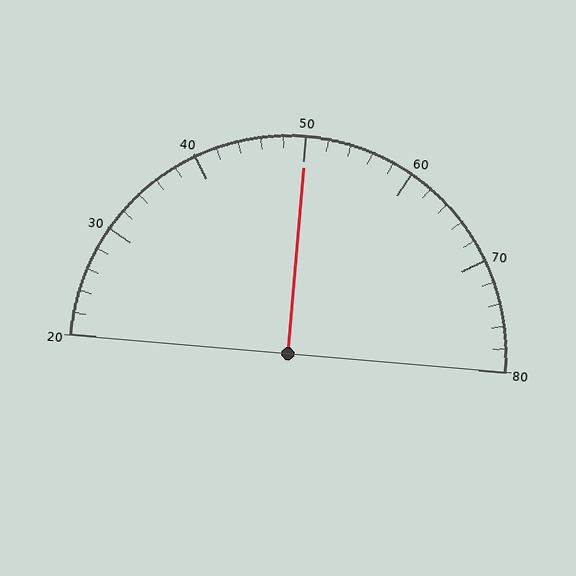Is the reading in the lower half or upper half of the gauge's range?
The reading is in the upper half of the range (20 to 80).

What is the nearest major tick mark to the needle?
The nearest major tick mark is 50.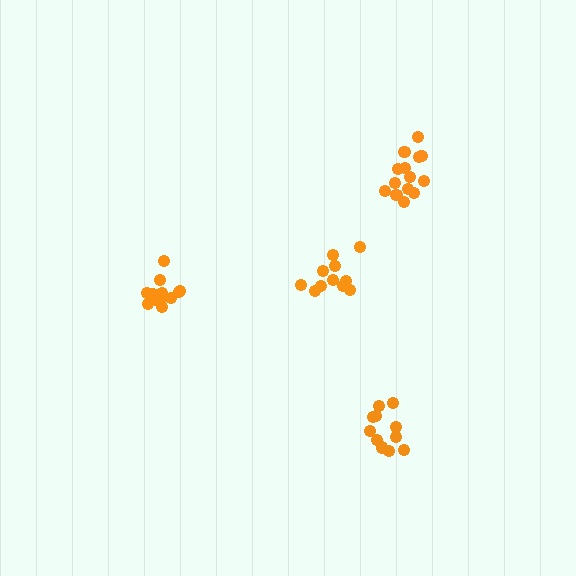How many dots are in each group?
Group 1: 11 dots, Group 2: 12 dots, Group 3: 15 dots, Group 4: 11 dots (49 total).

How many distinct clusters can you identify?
There are 4 distinct clusters.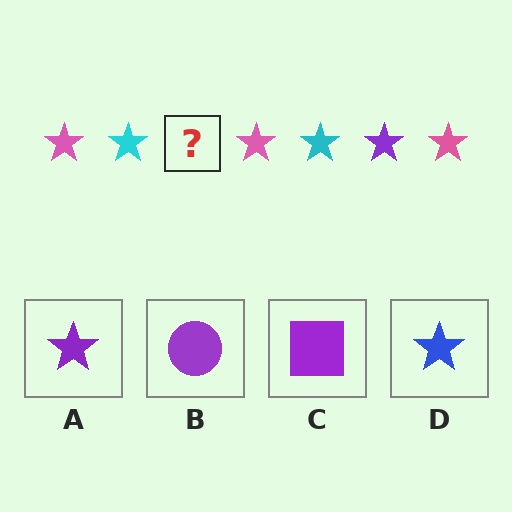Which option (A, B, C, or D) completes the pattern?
A.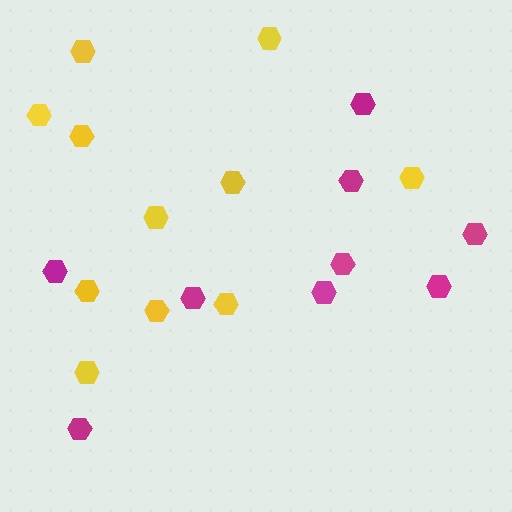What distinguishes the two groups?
There are 2 groups: one group of magenta hexagons (9) and one group of yellow hexagons (11).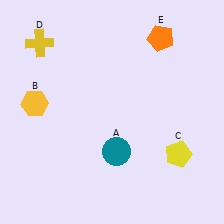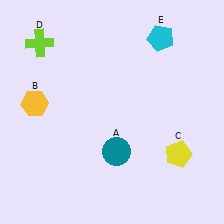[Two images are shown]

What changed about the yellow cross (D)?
In Image 1, D is yellow. In Image 2, it changed to lime.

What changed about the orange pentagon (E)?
In Image 1, E is orange. In Image 2, it changed to cyan.